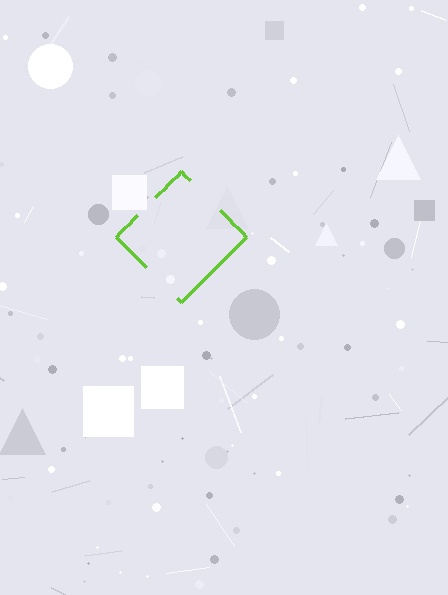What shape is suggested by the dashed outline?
The dashed outline suggests a diamond.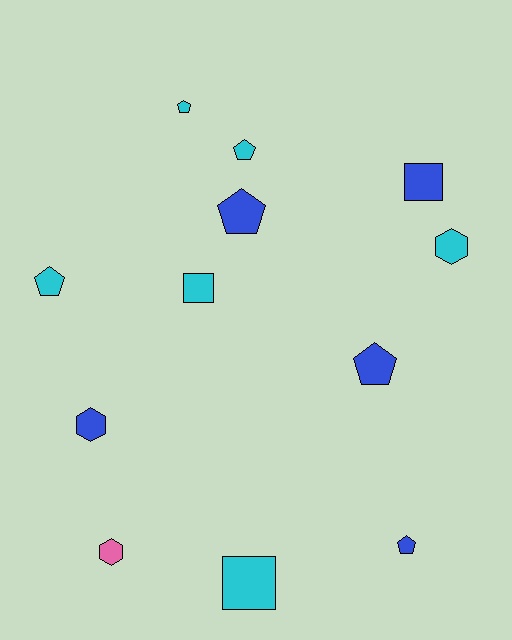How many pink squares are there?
There are no pink squares.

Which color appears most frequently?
Cyan, with 6 objects.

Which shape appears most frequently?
Pentagon, with 6 objects.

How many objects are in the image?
There are 12 objects.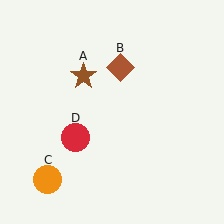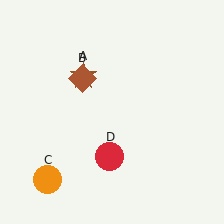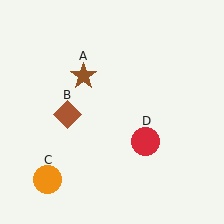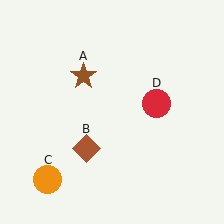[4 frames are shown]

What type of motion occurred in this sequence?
The brown diamond (object B), red circle (object D) rotated counterclockwise around the center of the scene.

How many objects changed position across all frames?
2 objects changed position: brown diamond (object B), red circle (object D).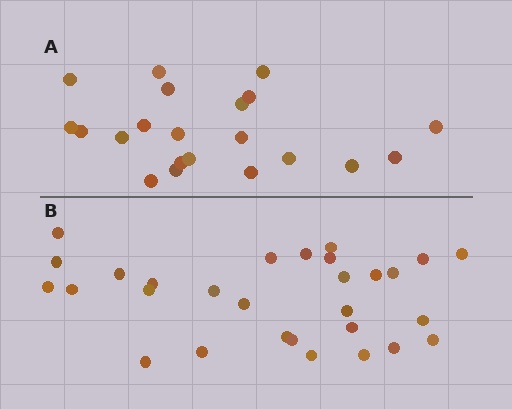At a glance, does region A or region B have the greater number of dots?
Region B (the bottom region) has more dots.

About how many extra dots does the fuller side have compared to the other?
Region B has roughly 8 or so more dots than region A.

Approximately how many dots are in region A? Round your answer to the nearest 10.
About 20 dots. (The exact count is 21, which rounds to 20.)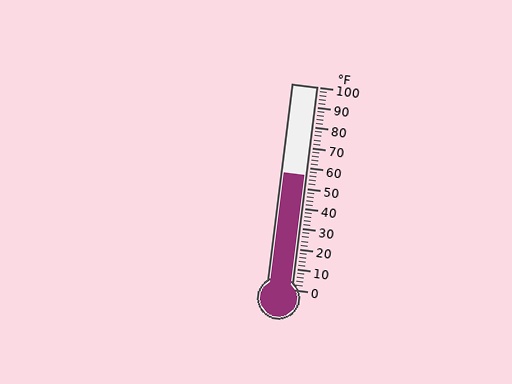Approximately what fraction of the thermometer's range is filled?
The thermometer is filled to approximately 55% of its range.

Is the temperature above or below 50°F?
The temperature is above 50°F.